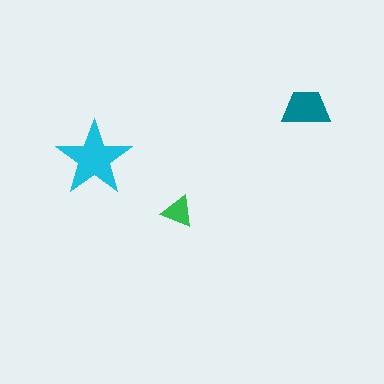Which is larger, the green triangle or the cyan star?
The cyan star.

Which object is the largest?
The cyan star.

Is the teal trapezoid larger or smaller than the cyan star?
Smaller.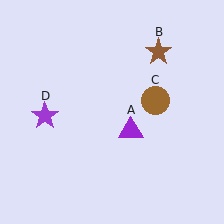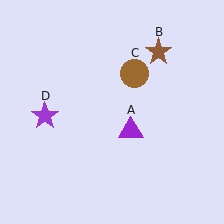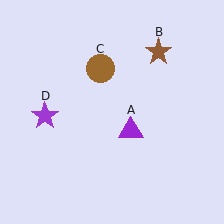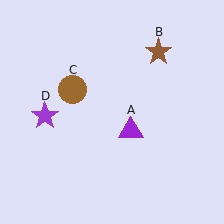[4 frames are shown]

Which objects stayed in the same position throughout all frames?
Purple triangle (object A) and brown star (object B) and purple star (object D) remained stationary.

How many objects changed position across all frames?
1 object changed position: brown circle (object C).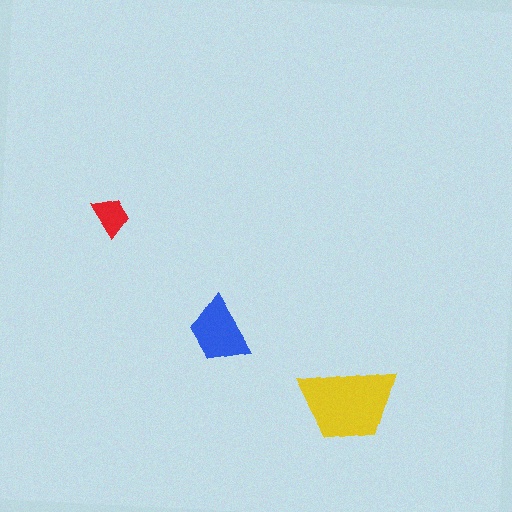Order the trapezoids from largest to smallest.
the yellow one, the blue one, the red one.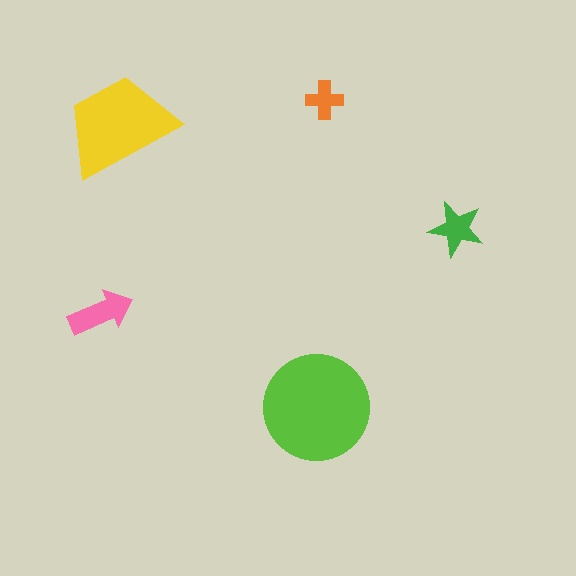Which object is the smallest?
The orange cross.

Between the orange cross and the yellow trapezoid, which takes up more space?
The yellow trapezoid.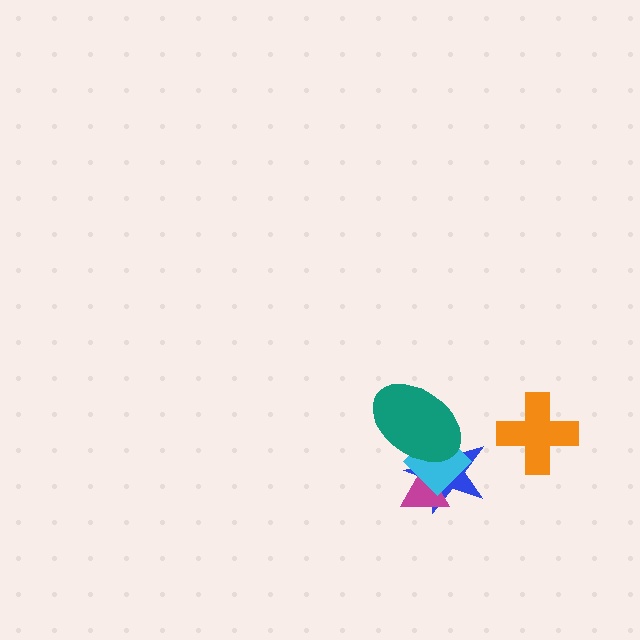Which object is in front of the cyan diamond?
The teal ellipse is in front of the cyan diamond.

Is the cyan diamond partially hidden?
Yes, it is partially covered by another shape.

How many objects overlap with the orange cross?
0 objects overlap with the orange cross.